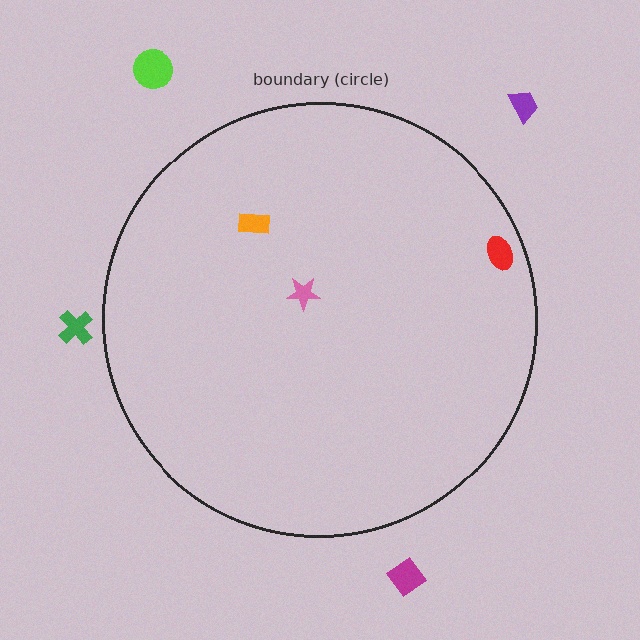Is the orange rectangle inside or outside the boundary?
Inside.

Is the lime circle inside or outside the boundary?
Outside.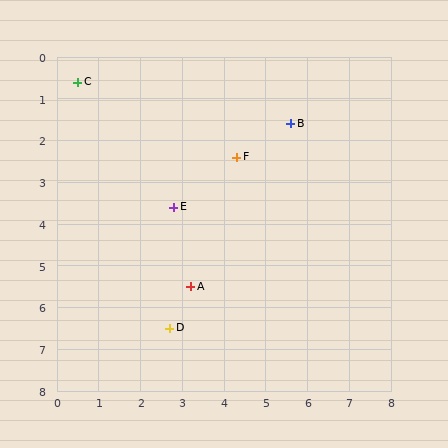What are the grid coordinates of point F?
Point F is at approximately (4.3, 2.4).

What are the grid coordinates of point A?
Point A is at approximately (3.2, 5.5).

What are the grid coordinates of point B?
Point B is at approximately (5.6, 1.6).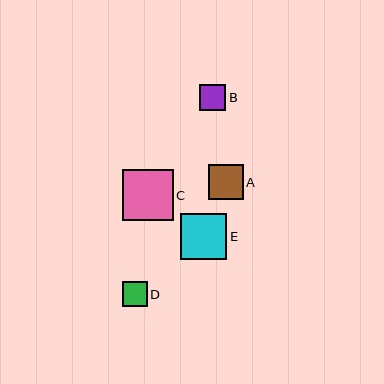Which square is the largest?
Square C is the largest with a size of approximately 51 pixels.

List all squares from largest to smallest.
From largest to smallest: C, E, A, B, D.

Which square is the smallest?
Square D is the smallest with a size of approximately 25 pixels.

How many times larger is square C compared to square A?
Square C is approximately 1.5 times the size of square A.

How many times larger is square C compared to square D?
Square C is approximately 2.0 times the size of square D.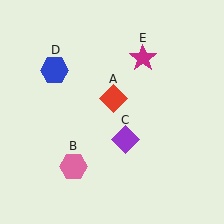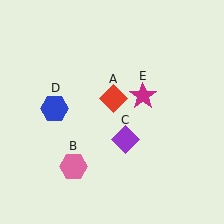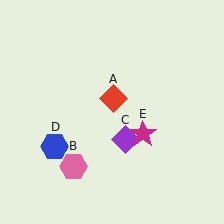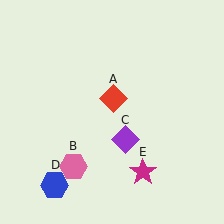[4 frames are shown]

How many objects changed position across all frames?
2 objects changed position: blue hexagon (object D), magenta star (object E).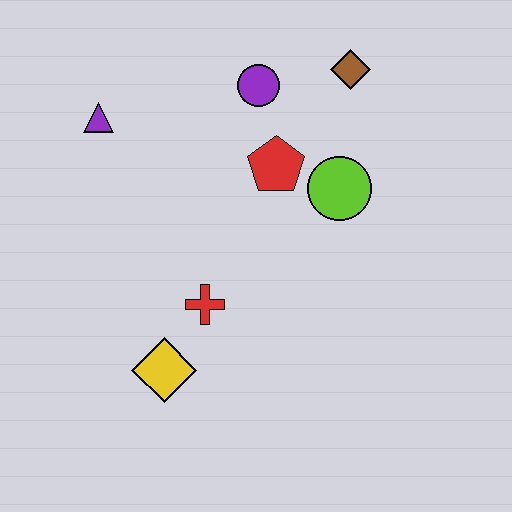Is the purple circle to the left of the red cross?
No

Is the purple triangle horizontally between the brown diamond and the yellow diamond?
No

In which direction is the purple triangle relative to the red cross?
The purple triangle is above the red cross.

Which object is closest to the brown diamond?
The purple circle is closest to the brown diamond.